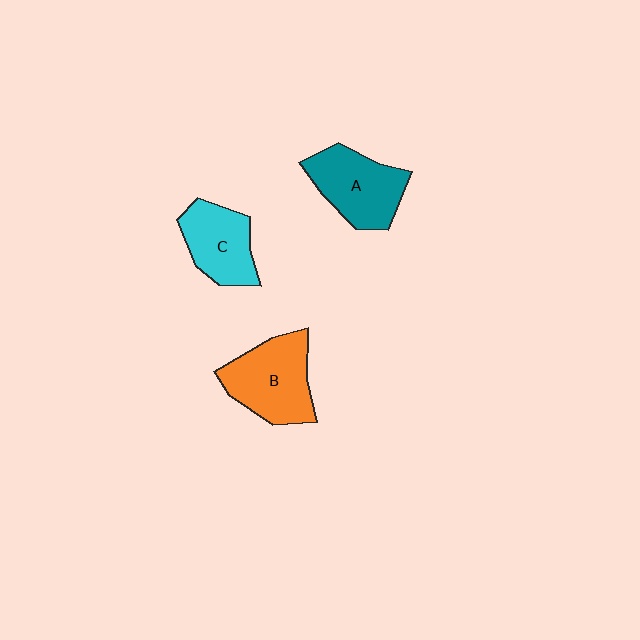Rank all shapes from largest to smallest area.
From largest to smallest: B (orange), A (teal), C (cyan).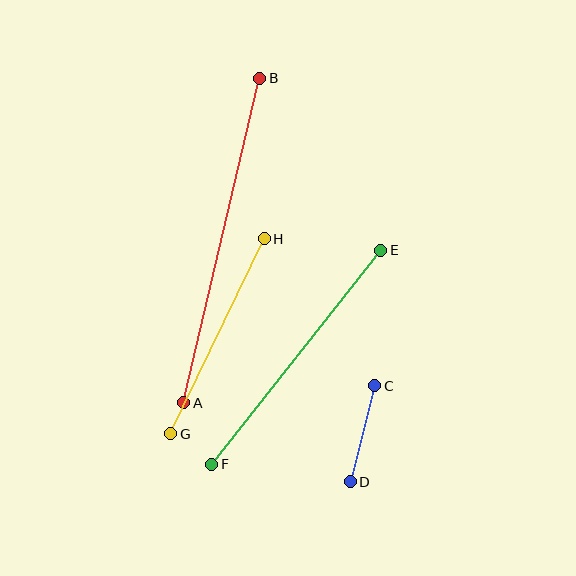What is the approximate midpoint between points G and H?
The midpoint is at approximately (218, 336) pixels.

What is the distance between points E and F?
The distance is approximately 273 pixels.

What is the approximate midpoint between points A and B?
The midpoint is at approximately (222, 240) pixels.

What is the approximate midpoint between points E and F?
The midpoint is at approximately (296, 357) pixels.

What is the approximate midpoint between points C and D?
The midpoint is at approximately (362, 434) pixels.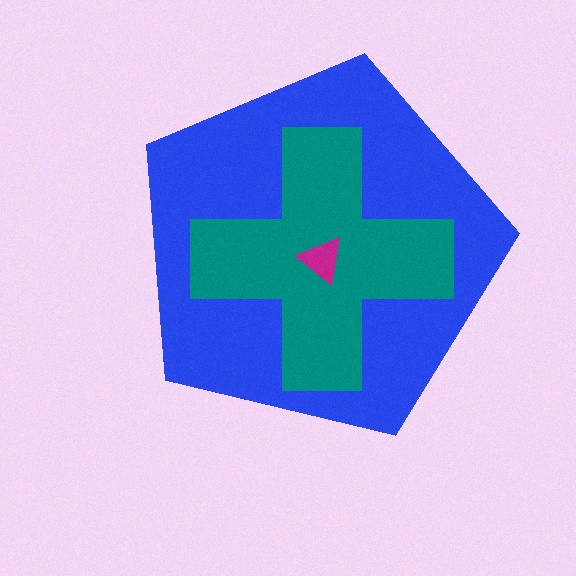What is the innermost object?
The magenta triangle.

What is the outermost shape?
The blue pentagon.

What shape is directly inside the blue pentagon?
The teal cross.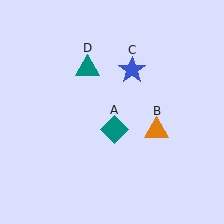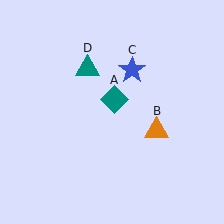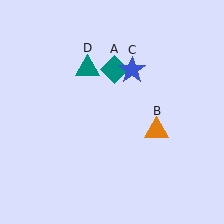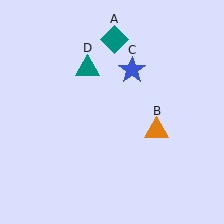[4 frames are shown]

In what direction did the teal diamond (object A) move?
The teal diamond (object A) moved up.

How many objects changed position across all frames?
1 object changed position: teal diamond (object A).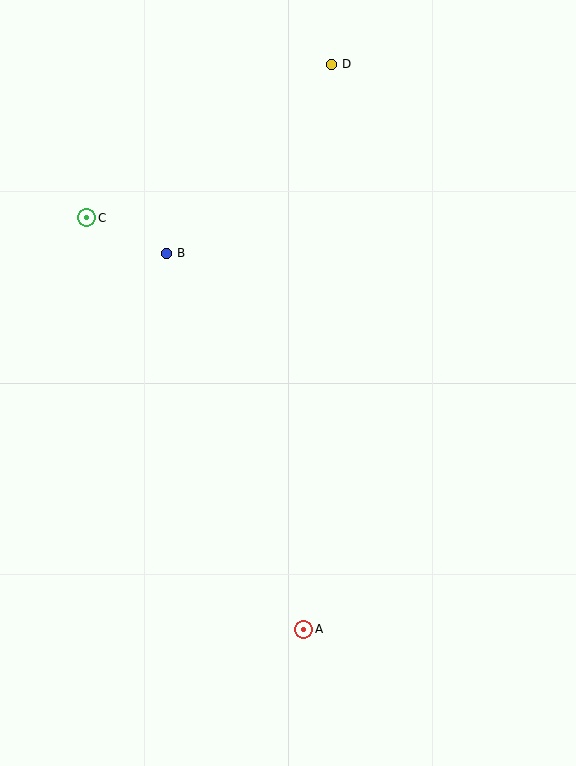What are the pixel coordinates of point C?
Point C is at (87, 218).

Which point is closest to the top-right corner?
Point D is closest to the top-right corner.